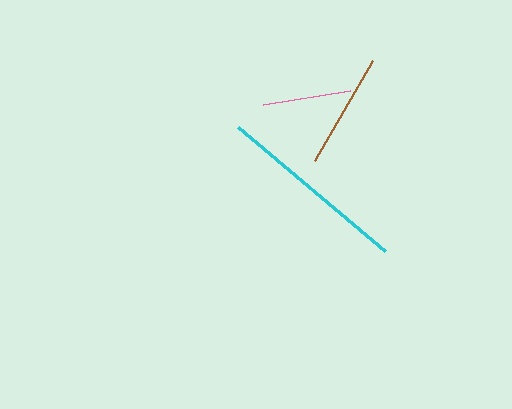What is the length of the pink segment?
The pink segment is approximately 89 pixels long.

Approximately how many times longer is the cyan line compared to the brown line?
The cyan line is approximately 1.7 times the length of the brown line.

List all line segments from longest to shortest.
From longest to shortest: cyan, brown, pink.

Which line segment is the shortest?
The pink line is the shortest at approximately 89 pixels.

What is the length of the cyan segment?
The cyan segment is approximately 193 pixels long.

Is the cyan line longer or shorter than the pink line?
The cyan line is longer than the pink line.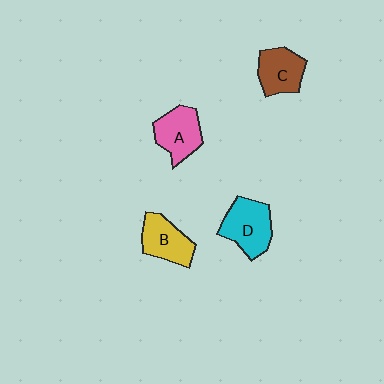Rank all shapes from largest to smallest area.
From largest to smallest: D (cyan), A (pink), B (yellow), C (brown).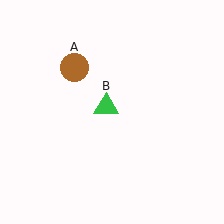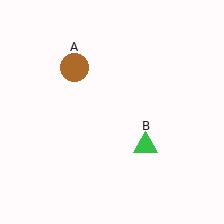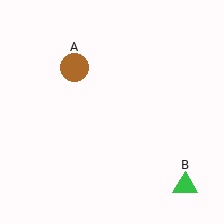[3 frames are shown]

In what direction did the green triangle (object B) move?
The green triangle (object B) moved down and to the right.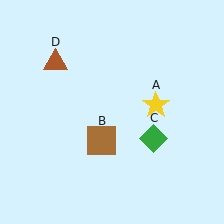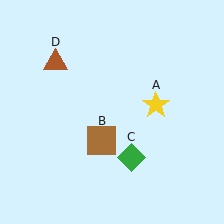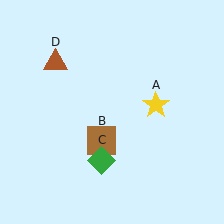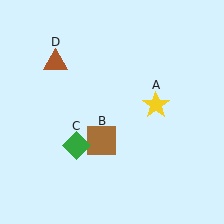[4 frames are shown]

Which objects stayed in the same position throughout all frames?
Yellow star (object A) and brown square (object B) and brown triangle (object D) remained stationary.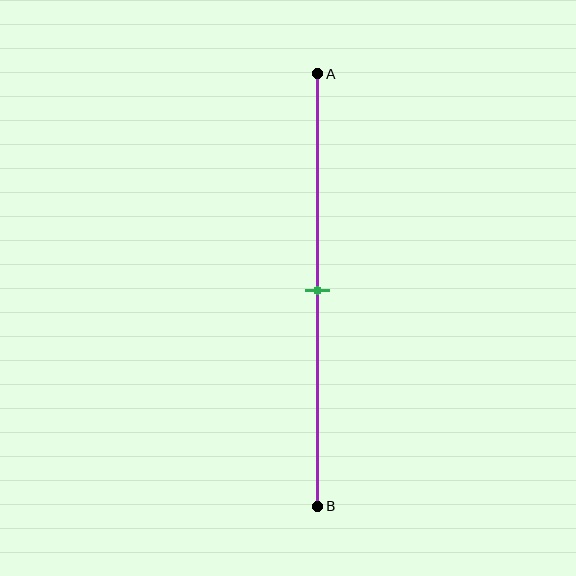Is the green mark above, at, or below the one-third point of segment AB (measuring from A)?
The green mark is below the one-third point of segment AB.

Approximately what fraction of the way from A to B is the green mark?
The green mark is approximately 50% of the way from A to B.